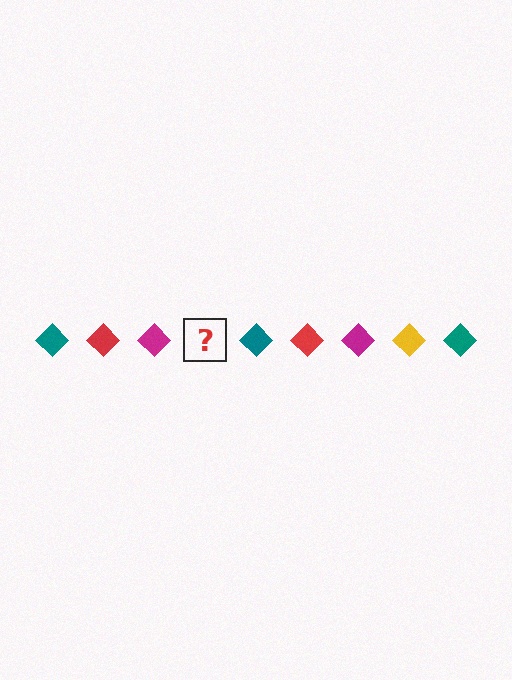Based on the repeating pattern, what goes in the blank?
The blank should be a yellow diamond.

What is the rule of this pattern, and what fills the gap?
The rule is that the pattern cycles through teal, red, magenta, yellow diamonds. The gap should be filled with a yellow diamond.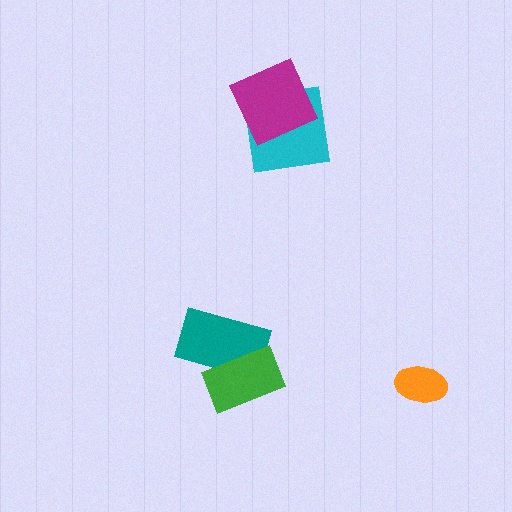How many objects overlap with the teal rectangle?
1 object overlaps with the teal rectangle.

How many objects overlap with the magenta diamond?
1 object overlaps with the magenta diamond.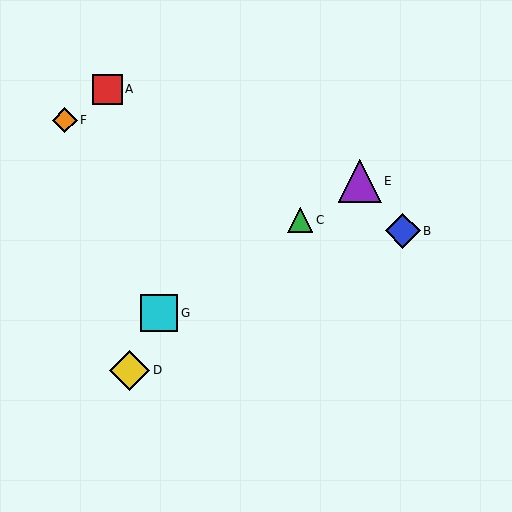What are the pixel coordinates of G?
Object G is at (159, 313).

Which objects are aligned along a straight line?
Objects C, E, G are aligned along a straight line.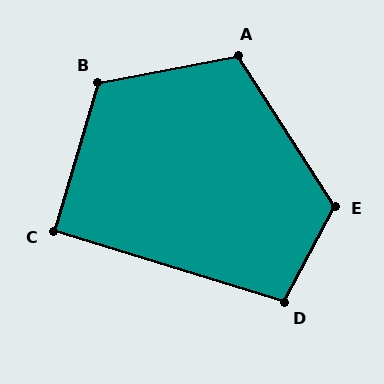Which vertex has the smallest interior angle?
C, at approximately 90 degrees.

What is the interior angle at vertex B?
Approximately 118 degrees (obtuse).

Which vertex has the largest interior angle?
E, at approximately 119 degrees.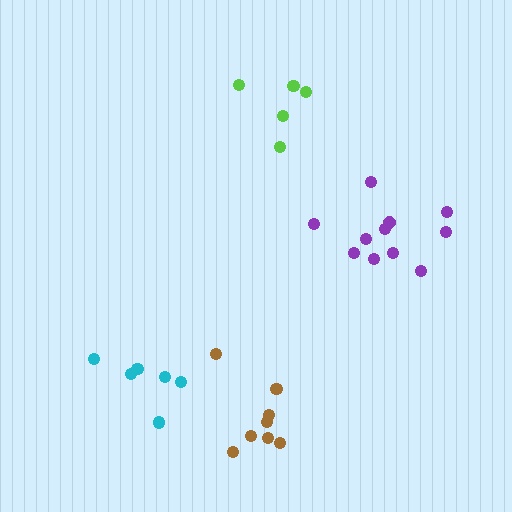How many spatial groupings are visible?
There are 4 spatial groupings.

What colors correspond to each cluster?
The clusters are colored: lime, brown, purple, cyan.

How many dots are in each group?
Group 1: 5 dots, Group 2: 8 dots, Group 3: 11 dots, Group 4: 6 dots (30 total).